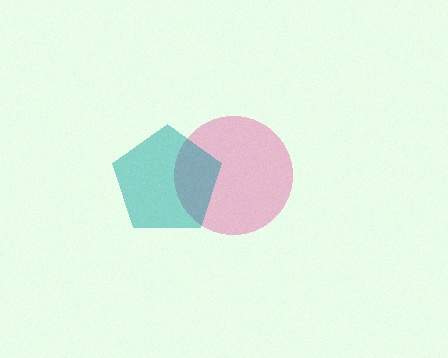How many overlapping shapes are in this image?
There are 2 overlapping shapes in the image.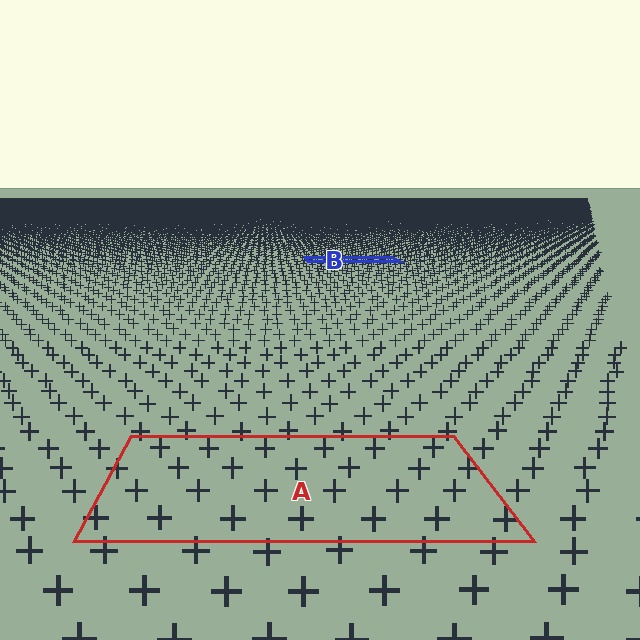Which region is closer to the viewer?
Region A is closer. The texture elements there are larger and more spread out.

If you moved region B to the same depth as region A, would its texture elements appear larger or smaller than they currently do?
They would appear larger. At a closer depth, the same texture elements are projected at a bigger on-screen size.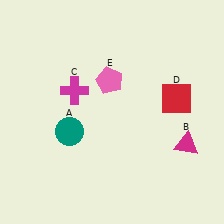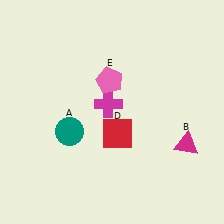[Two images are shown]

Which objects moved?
The objects that moved are: the magenta cross (C), the red square (D).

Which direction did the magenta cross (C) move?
The magenta cross (C) moved right.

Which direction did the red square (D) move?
The red square (D) moved left.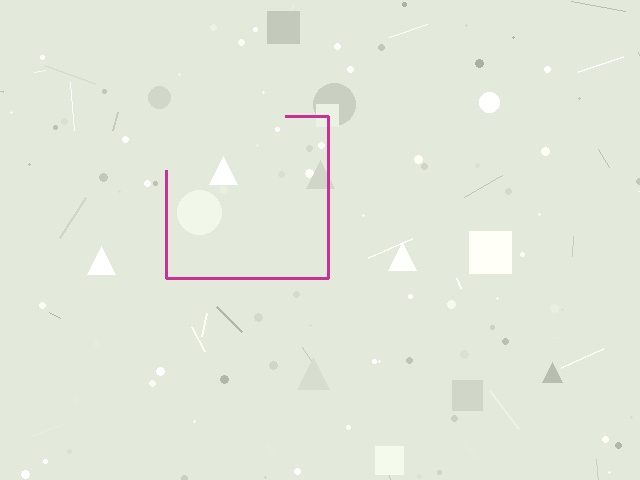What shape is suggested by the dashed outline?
The dashed outline suggests a square.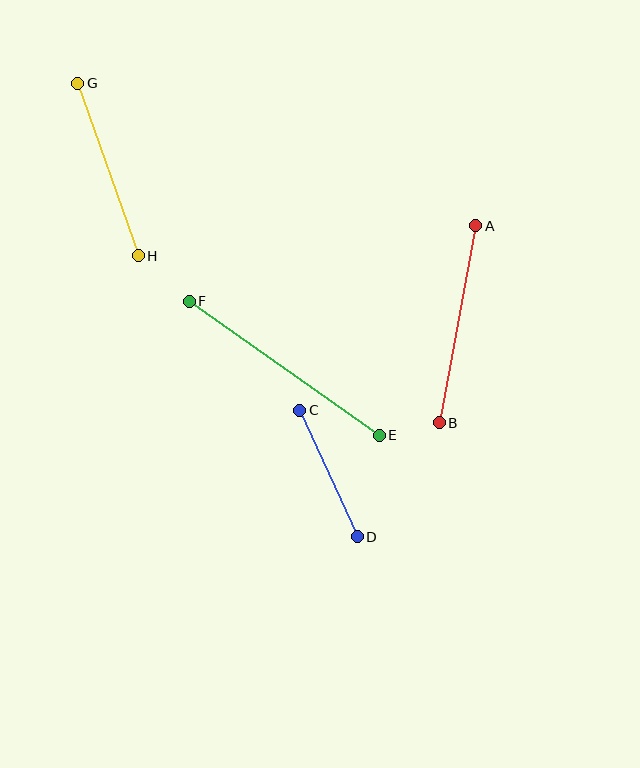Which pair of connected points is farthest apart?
Points E and F are farthest apart.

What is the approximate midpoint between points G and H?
The midpoint is at approximately (108, 169) pixels.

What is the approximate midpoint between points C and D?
The midpoint is at approximately (328, 474) pixels.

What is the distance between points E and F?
The distance is approximately 233 pixels.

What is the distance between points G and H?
The distance is approximately 183 pixels.